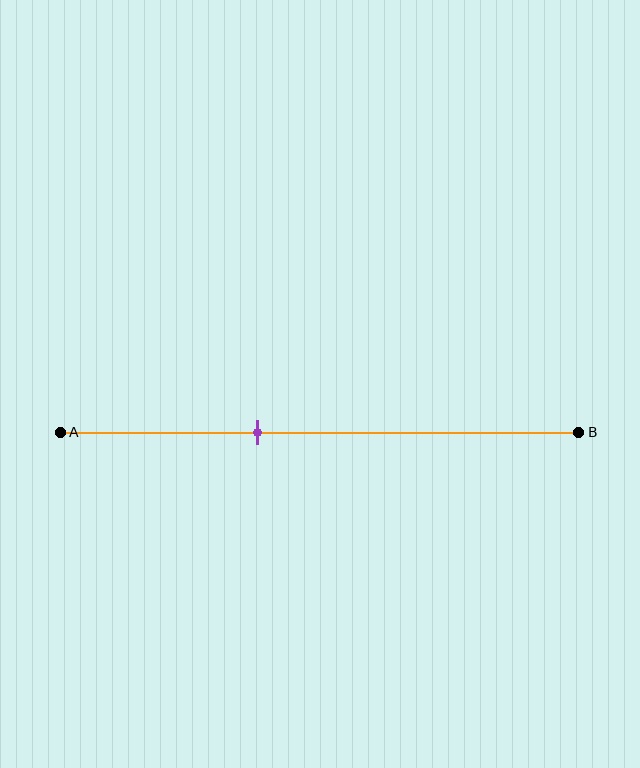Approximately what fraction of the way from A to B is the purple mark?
The purple mark is approximately 40% of the way from A to B.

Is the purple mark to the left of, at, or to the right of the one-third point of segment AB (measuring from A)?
The purple mark is to the right of the one-third point of segment AB.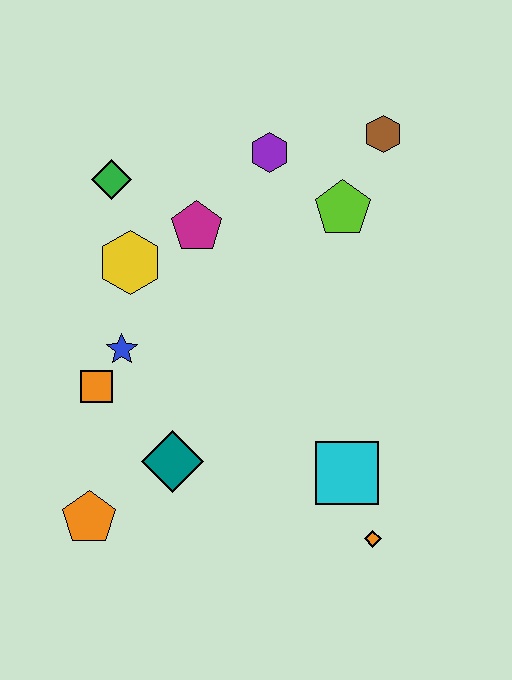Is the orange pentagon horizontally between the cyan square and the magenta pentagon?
No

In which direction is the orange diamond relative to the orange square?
The orange diamond is to the right of the orange square.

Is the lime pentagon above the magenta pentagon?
Yes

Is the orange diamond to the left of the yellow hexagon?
No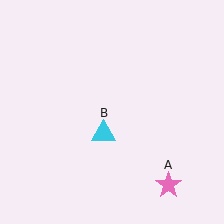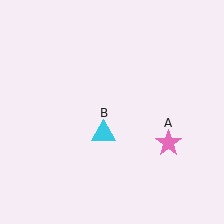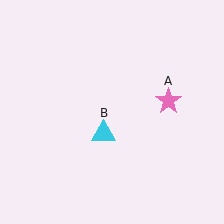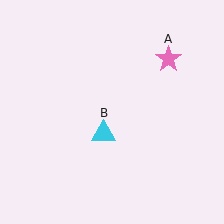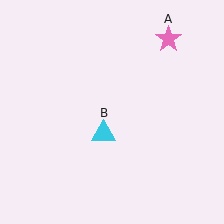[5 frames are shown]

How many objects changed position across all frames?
1 object changed position: pink star (object A).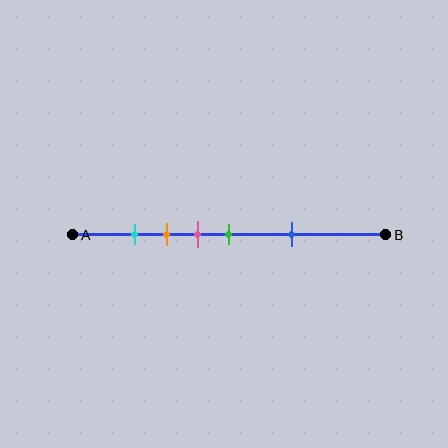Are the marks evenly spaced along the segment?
No, the marks are not evenly spaced.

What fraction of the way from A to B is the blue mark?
The blue mark is approximately 70% (0.7) of the way from A to B.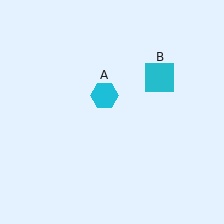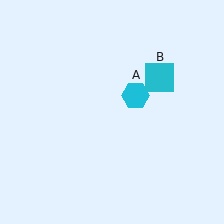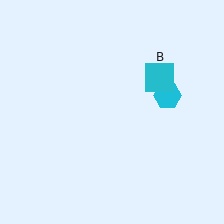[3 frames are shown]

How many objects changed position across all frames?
1 object changed position: cyan hexagon (object A).